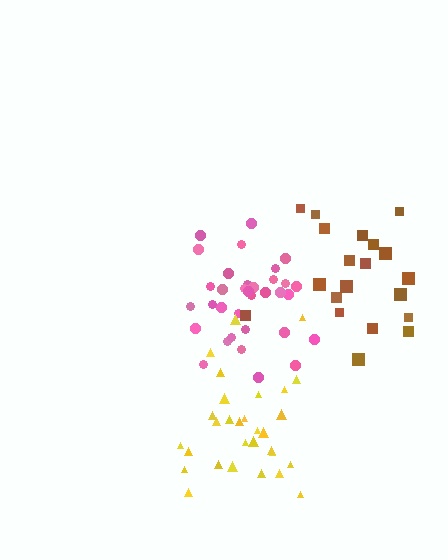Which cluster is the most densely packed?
Pink.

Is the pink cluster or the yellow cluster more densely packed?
Pink.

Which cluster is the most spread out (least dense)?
Brown.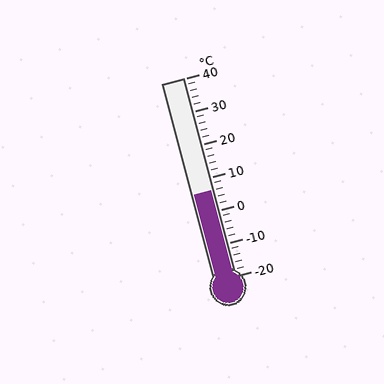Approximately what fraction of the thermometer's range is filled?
The thermometer is filled to approximately 45% of its range.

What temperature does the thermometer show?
The thermometer shows approximately 6°C.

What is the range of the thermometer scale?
The thermometer scale ranges from -20°C to 40°C.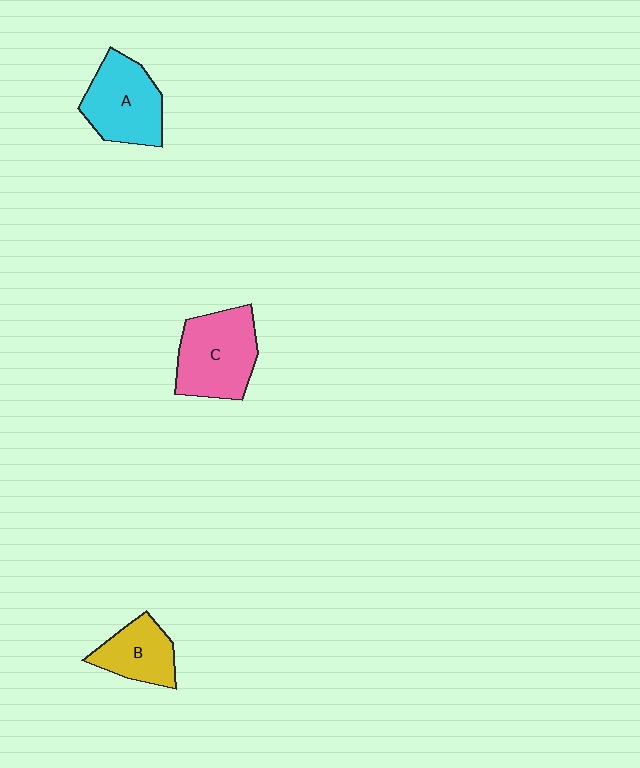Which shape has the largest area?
Shape C (pink).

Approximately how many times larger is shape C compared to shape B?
Approximately 1.5 times.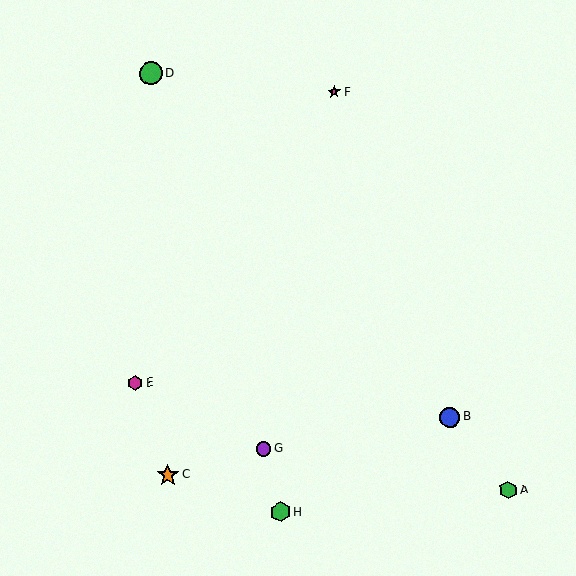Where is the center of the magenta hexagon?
The center of the magenta hexagon is at (135, 383).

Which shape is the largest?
The green circle (labeled D) is the largest.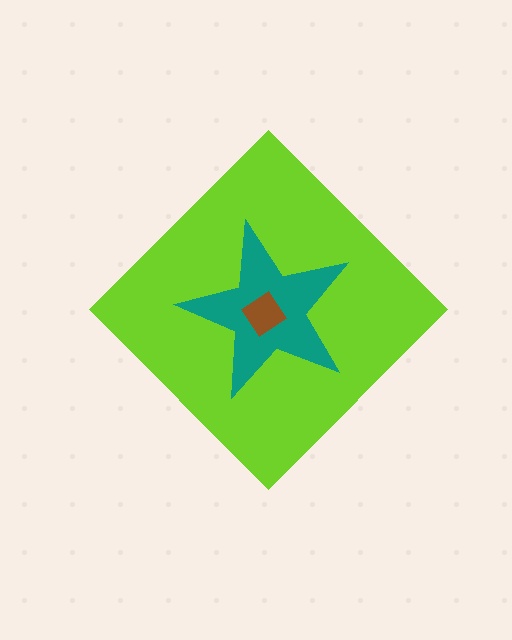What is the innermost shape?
The brown diamond.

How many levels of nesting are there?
3.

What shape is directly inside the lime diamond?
The teal star.